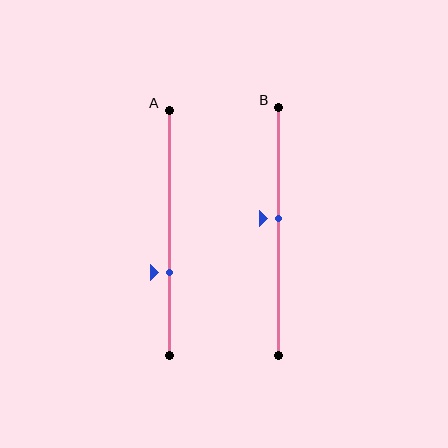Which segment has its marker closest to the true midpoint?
Segment B has its marker closest to the true midpoint.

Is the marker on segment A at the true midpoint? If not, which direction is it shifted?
No, the marker on segment A is shifted downward by about 16% of the segment length.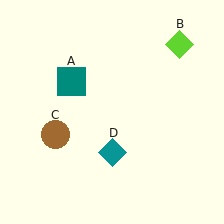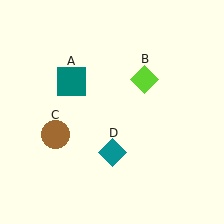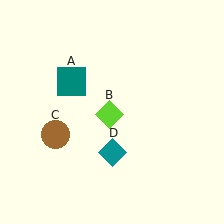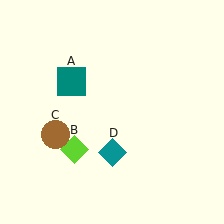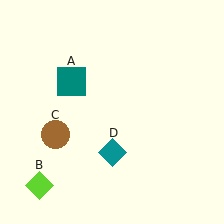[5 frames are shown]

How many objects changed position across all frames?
1 object changed position: lime diamond (object B).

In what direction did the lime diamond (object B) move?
The lime diamond (object B) moved down and to the left.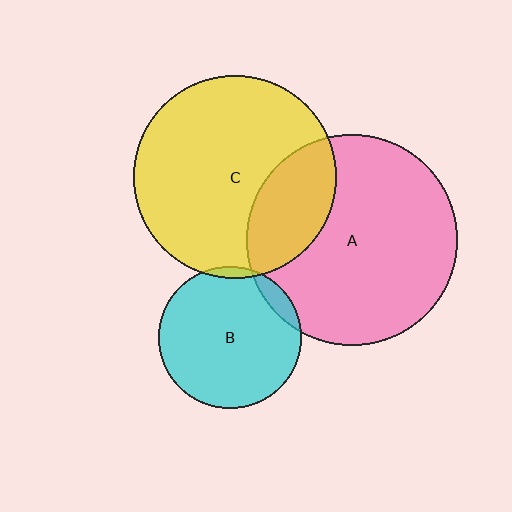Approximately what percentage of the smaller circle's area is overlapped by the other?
Approximately 5%.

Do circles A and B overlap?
Yes.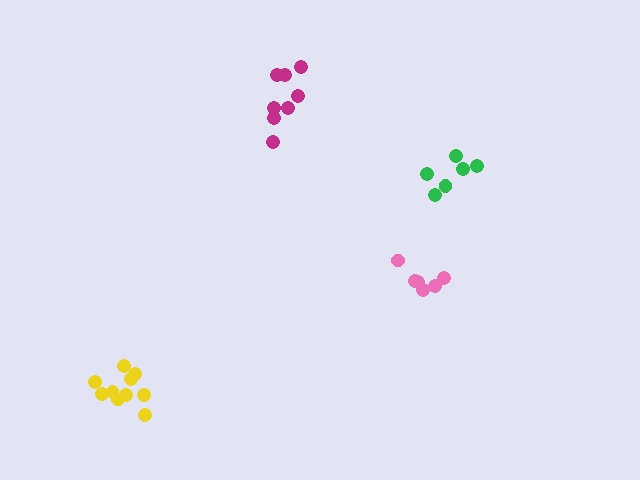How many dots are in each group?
Group 1: 6 dots, Group 2: 6 dots, Group 3: 8 dots, Group 4: 10 dots (30 total).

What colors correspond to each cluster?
The clusters are colored: green, pink, magenta, yellow.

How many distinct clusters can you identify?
There are 4 distinct clusters.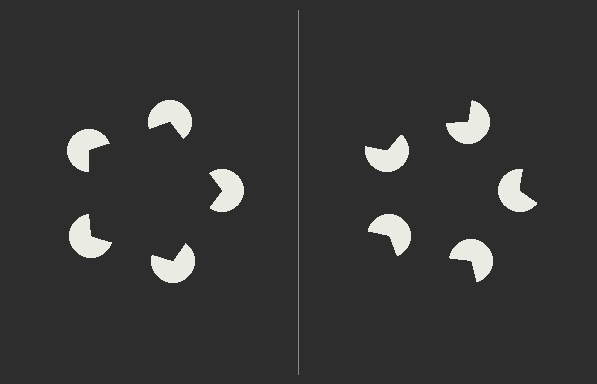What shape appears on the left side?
An illusory pentagon.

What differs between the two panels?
The pac-man discs are positioned identically on both sides; only the wedge orientations differ. On the left they align to a pentagon; on the right they are misaligned.